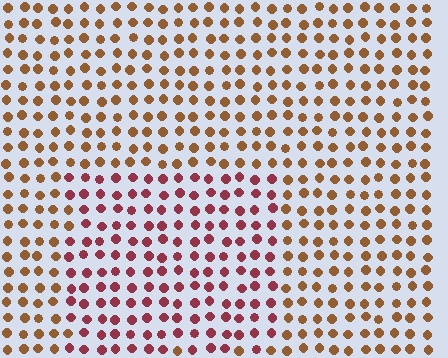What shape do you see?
I see a rectangle.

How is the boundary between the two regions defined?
The boundary is defined purely by a slight shift in hue (about 41 degrees). Spacing, size, and orientation are identical on both sides.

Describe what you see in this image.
The image is filled with small brown elements in a uniform arrangement. A rectangle-shaped region is visible where the elements are tinted to a slightly different hue, forming a subtle color boundary.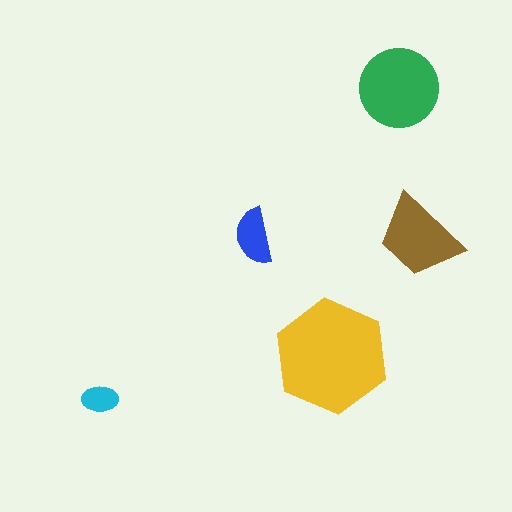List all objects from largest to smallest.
The yellow hexagon, the green circle, the brown trapezoid, the blue semicircle, the cyan ellipse.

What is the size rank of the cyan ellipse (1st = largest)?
5th.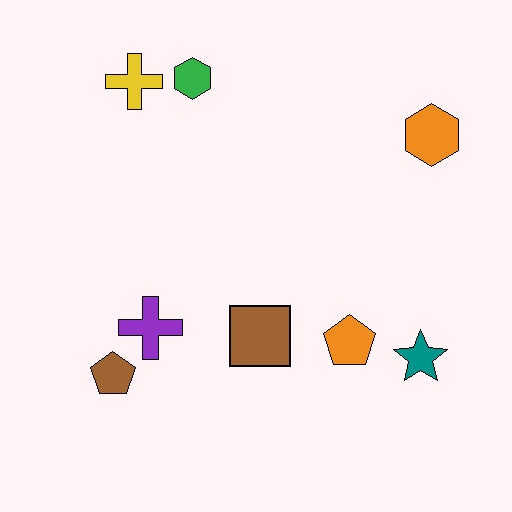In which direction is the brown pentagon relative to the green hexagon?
The brown pentagon is below the green hexagon.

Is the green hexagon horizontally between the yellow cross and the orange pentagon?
Yes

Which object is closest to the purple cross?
The brown pentagon is closest to the purple cross.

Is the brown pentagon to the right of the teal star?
No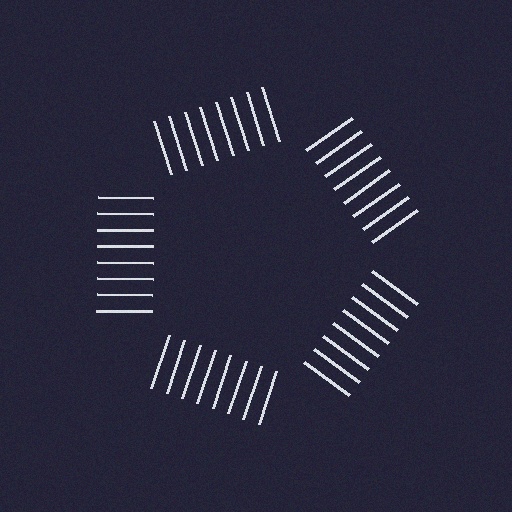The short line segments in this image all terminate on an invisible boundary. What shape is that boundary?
An illusory pentagon — the line segments terminate on its edges but no continuous stroke is drawn.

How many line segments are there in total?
40 — 8 along each of the 5 edges.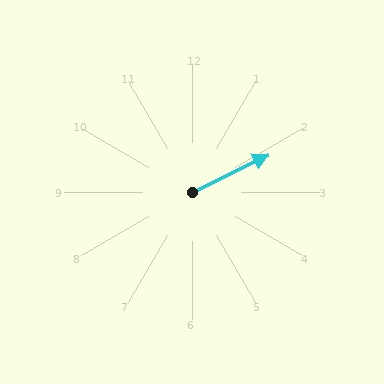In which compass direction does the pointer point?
Northeast.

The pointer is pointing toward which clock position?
Roughly 2 o'clock.